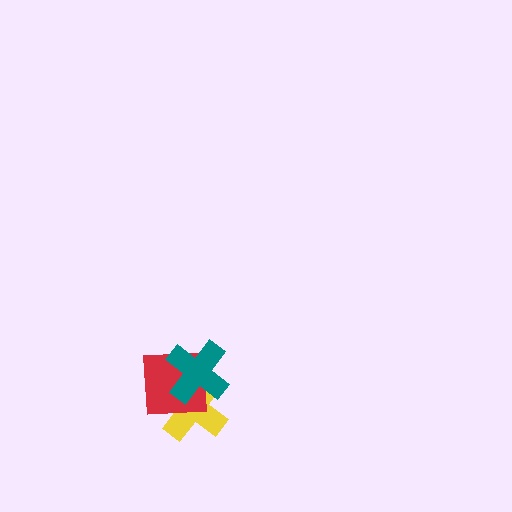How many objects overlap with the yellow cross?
2 objects overlap with the yellow cross.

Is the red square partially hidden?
Yes, it is partially covered by another shape.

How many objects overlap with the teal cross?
2 objects overlap with the teal cross.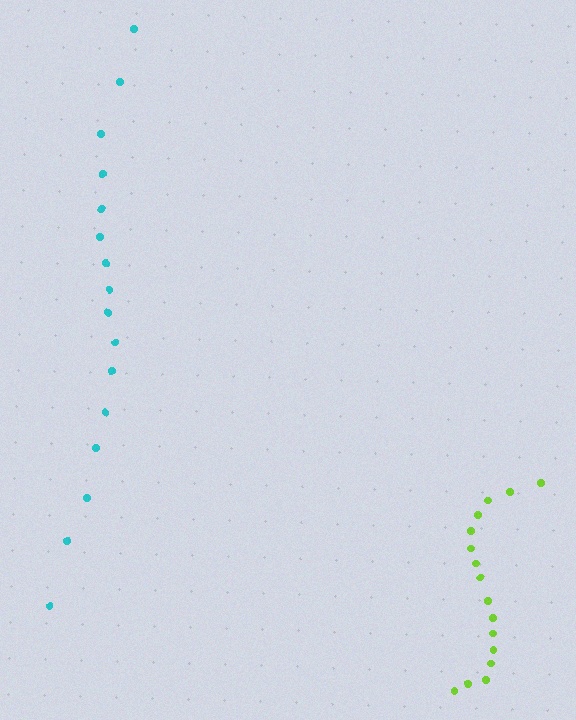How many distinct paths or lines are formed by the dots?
There are 2 distinct paths.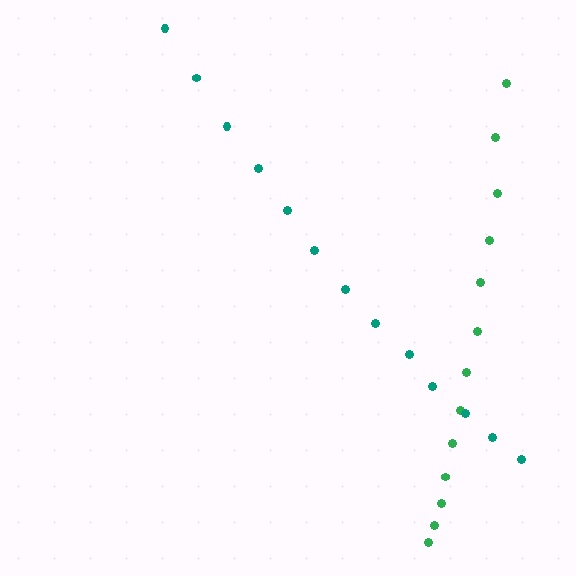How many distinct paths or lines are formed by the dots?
There are 2 distinct paths.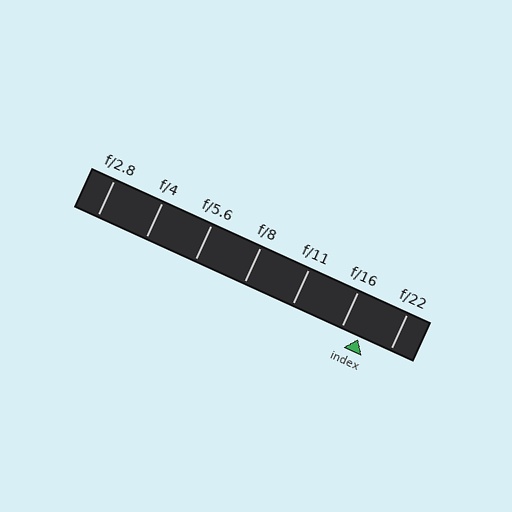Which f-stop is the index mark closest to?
The index mark is closest to f/16.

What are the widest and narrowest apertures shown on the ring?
The widest aperture shown is f/2.8 and the narrowest is f/22.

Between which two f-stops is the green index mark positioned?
The index mark is between f/16 and f/22.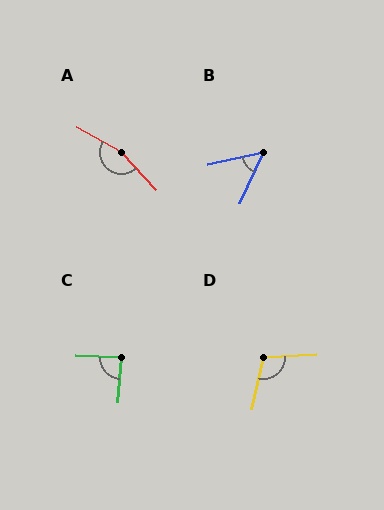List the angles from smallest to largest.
B (53°), C (88°), D (106°), A (162°).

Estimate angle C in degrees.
Approximately 88 degrees.